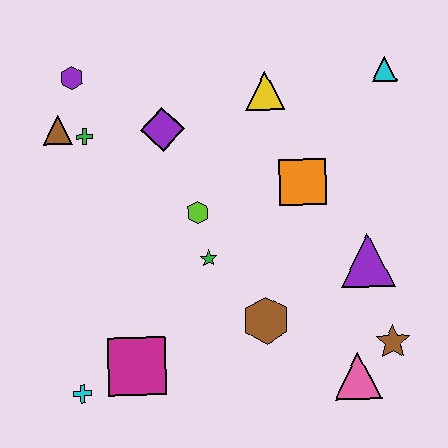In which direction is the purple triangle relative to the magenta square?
The purple triangle is to the right of the magenta square.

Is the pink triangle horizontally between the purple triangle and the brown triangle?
Yes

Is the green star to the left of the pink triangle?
Yes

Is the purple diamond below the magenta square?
No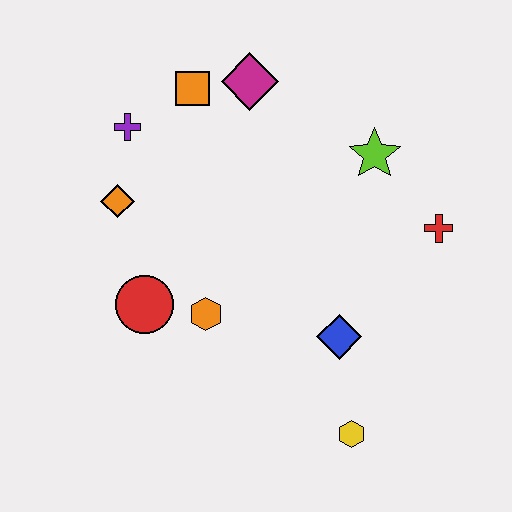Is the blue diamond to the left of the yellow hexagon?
Yes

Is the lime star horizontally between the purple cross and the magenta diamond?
No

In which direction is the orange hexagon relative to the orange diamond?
The orange hexagon is below the orange diamond.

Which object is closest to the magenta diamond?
The orange square is closest to the magenta diamond.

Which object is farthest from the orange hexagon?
The red cross is farthest from the orange hexagon.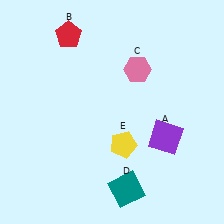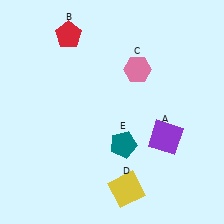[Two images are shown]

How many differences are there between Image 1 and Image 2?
There are 2 differences between the two images.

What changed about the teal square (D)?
In Image 1, D is teal. In Image 2, it changed to yellow.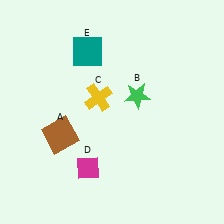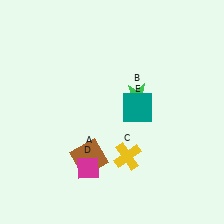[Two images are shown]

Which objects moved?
The objects that moved are: the brown square (A), the yellow cross (C), the teal square (E).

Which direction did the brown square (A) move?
The brown square (A) moved right.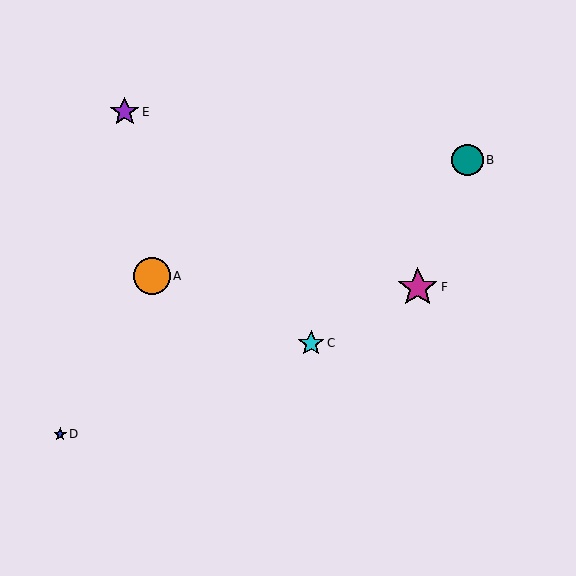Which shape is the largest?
The magenta star (labeled F) is the largest.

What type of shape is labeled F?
Shape F is a magenta star.